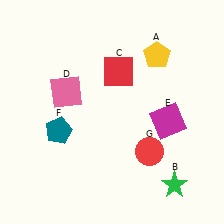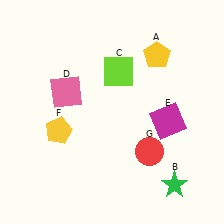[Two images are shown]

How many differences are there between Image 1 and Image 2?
There are 2 differences between the two images.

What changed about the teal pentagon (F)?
In Image 1, F is teal. In Image 2, it changed to yellow.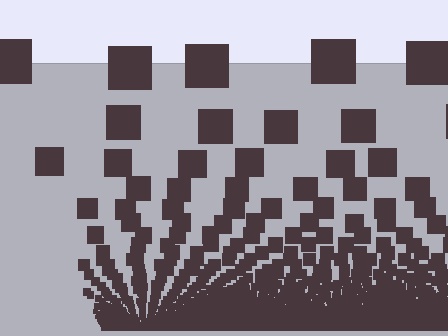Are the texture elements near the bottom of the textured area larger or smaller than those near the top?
Smaller. The gradient is inverted — elements near the bottom are smaller and denser.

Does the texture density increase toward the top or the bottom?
Density increases toward the bottom.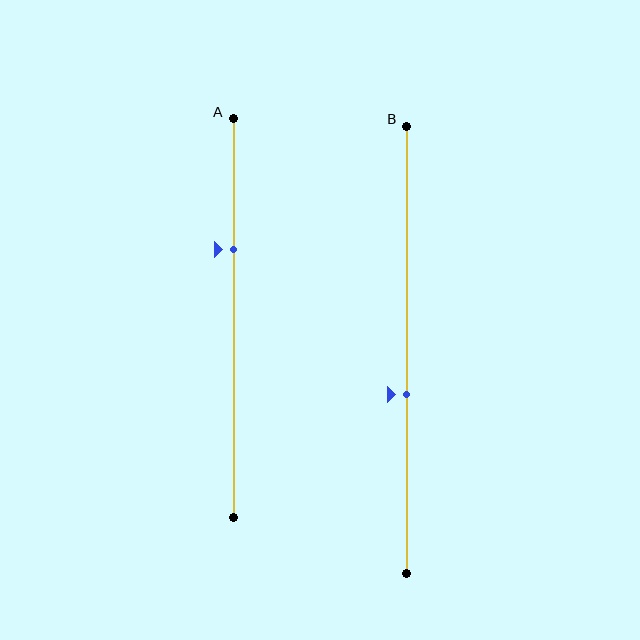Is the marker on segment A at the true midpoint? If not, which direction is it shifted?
No, the marker on segment A is shifted upward by about 17% of the segment length.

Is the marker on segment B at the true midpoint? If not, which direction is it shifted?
No, the marker on segment B is shifted downward by about 10% of the segment length.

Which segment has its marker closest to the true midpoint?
Segment B has its marker closest to the true midpoint.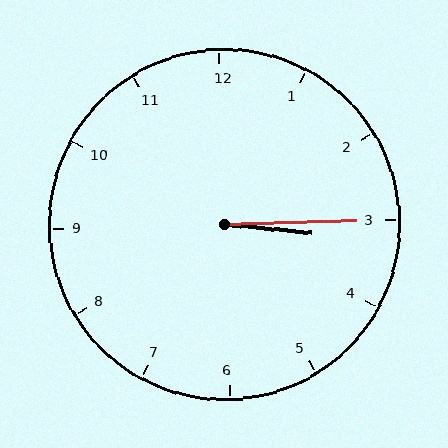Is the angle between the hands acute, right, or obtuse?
It is acute.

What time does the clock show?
3:15.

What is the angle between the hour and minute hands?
Approximately 8 degrees.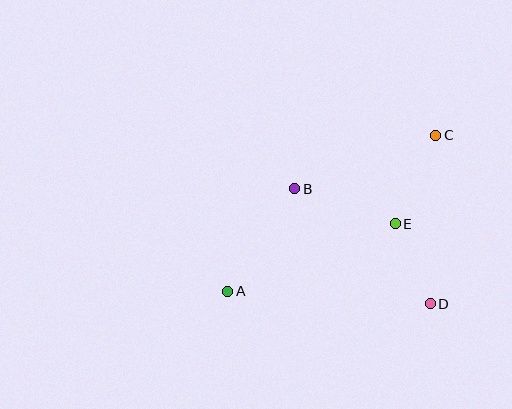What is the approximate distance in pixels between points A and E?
The distance between A and E is approximately 181 pixels.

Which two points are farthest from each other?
Points A and C are farthest from each other.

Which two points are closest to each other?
Points D and E are closest to each other.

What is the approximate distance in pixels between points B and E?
The distance between B and E is approximately 106 pixels.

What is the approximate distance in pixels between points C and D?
The distance between C and D is approximately 169 pixels.